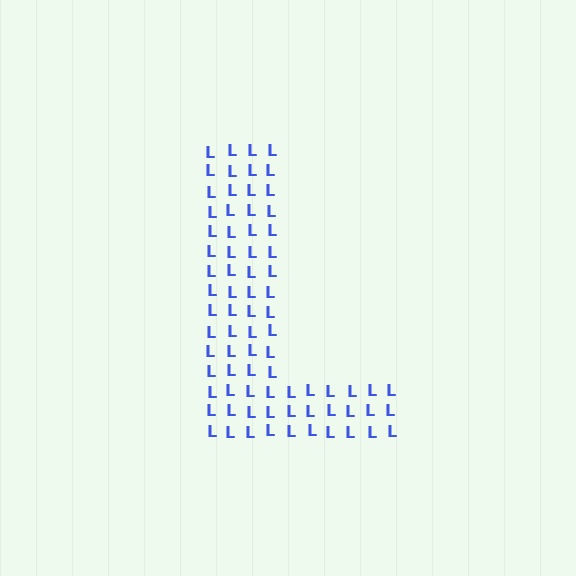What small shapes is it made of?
It is made of small letter L's.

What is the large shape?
The large shape is the letter L.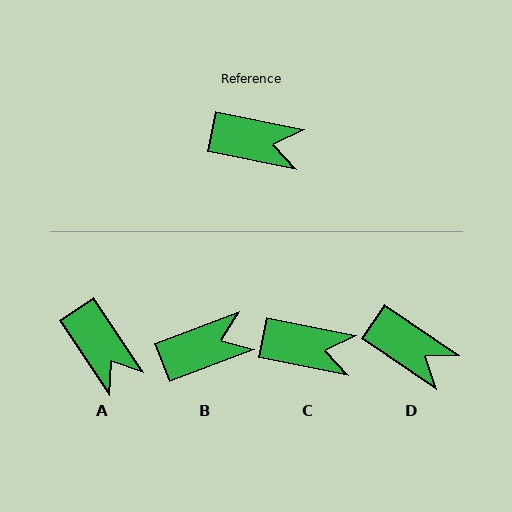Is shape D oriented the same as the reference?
No, it is off by about 23 degrees.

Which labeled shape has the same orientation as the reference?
C.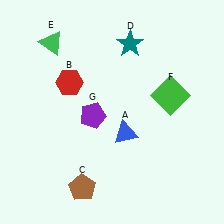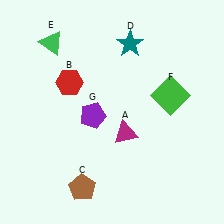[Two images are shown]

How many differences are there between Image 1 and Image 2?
There is 1 difference between the two images.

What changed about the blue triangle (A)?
In Image 1, A is blue. In Image 2, it changed to magenta.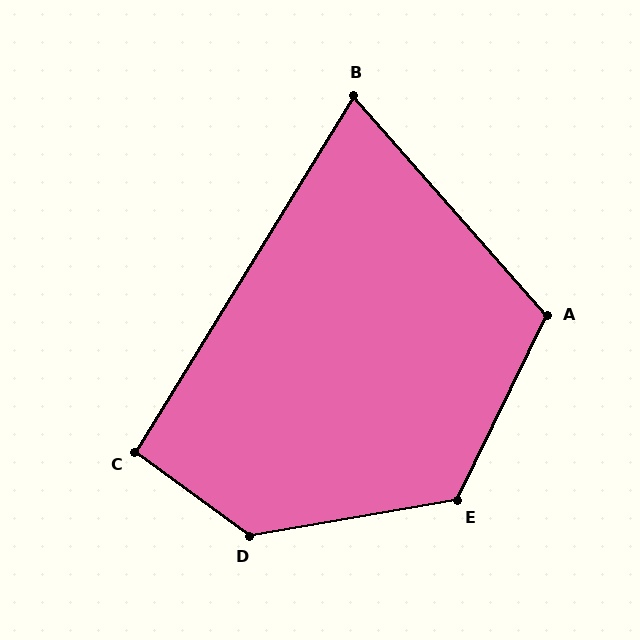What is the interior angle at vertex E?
Approximately 125 degrees (obtuse).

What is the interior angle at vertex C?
Approximately 95 degrees (approximately right).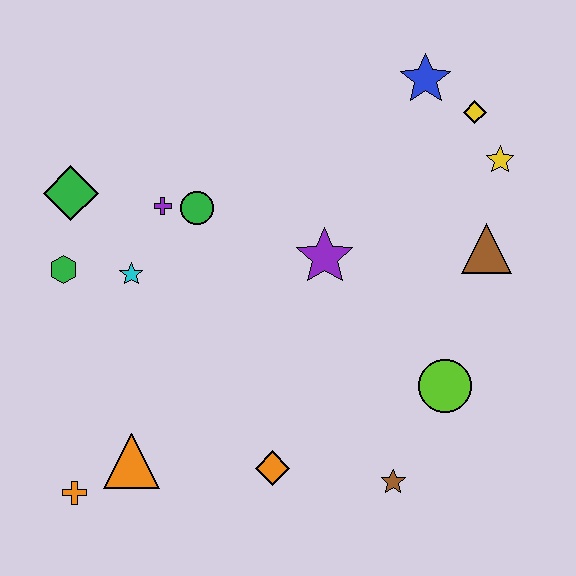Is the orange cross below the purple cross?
Yes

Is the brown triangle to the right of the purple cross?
Yes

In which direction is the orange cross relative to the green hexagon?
The orange cross is below the green hexagon.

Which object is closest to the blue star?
The yellow diamond is closest to the blue star.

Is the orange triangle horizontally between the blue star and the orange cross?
Yes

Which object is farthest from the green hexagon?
The yellow star is farthest from the green hexagon.